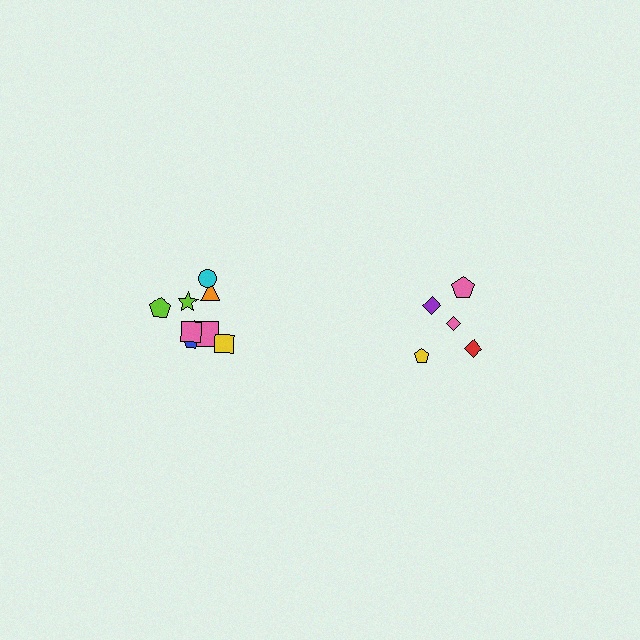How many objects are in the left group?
There are 8 objects.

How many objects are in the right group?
There are 5 objects.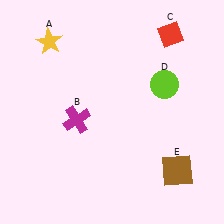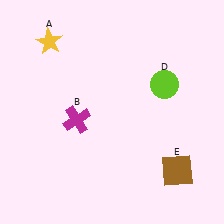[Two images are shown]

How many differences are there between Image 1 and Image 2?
There is 1 difference between the two images.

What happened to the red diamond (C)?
The red diamond (C) was removed in Image 2. It was in the top-right area of Image 1.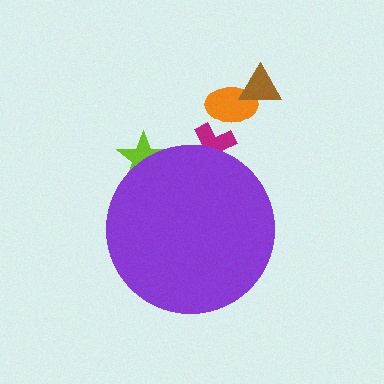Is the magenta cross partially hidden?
Yes, the magenta cross is partially hidden behind the purple circle.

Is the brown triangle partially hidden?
No, the brown triangle is fully visible.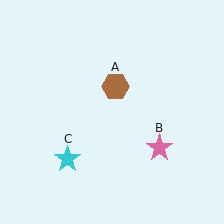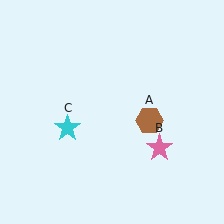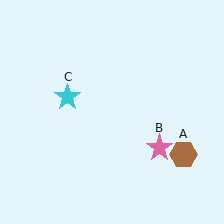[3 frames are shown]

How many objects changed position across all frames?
2 objects changed position: brown hexagon (object A), cyan star (object C).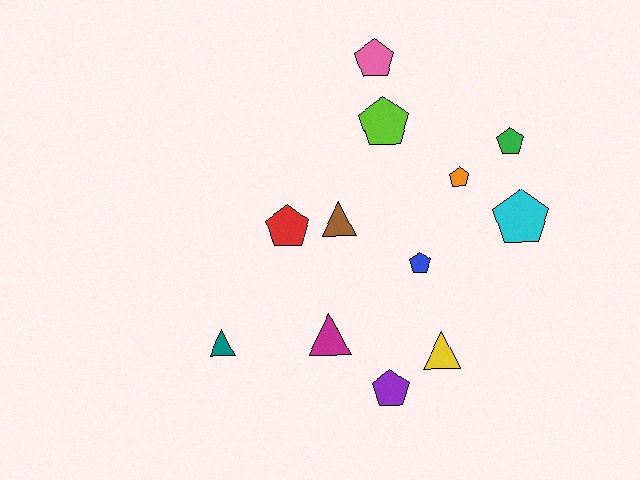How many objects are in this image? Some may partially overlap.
There are 12 objects.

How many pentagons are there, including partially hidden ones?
There are 8 pentagons.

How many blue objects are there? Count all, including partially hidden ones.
There is 1 blue object.